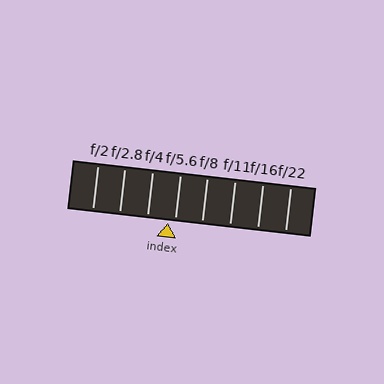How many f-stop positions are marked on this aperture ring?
There are 8 f-stop positions marked.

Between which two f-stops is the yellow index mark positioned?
The index mark is between f/4 and f/5.6.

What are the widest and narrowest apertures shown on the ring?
The widest aperture shown is f/2 and the narrowest is f/22.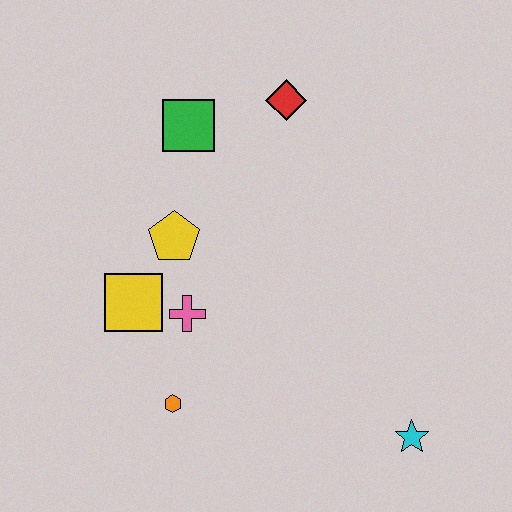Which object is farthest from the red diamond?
The cyan star is farthest from the red diamond.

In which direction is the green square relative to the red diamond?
The green square is to the left of the red diamond.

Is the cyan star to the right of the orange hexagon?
Yes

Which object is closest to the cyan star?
The orange hexagon is closest to the cyan star.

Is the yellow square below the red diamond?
Yes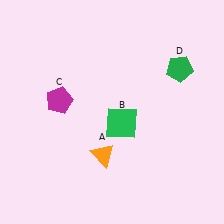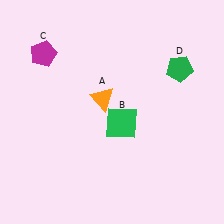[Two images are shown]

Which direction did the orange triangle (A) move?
The orange triangle (A) moved up.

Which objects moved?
The objects that moved are: the orange triangle (A), the magenta pentagon (C).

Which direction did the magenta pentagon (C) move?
The magenta pentagon (C) moved up.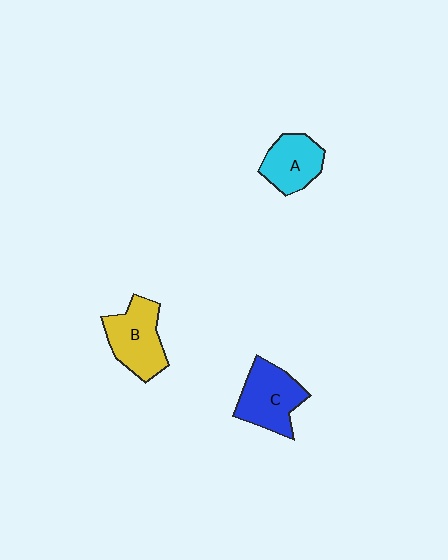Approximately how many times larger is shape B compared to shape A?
Approximately 1.3 times.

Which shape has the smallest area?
Shape A (cyan).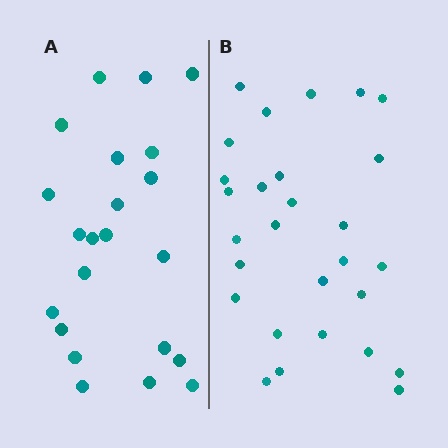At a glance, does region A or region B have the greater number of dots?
Region B (the right region) has more dots.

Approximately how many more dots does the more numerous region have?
Region B has about 6 more dots than region A.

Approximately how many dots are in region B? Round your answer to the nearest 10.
About 30 dots. (The exact count is 28, which rounds to 30.)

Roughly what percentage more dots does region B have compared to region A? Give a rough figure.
About 25% more.